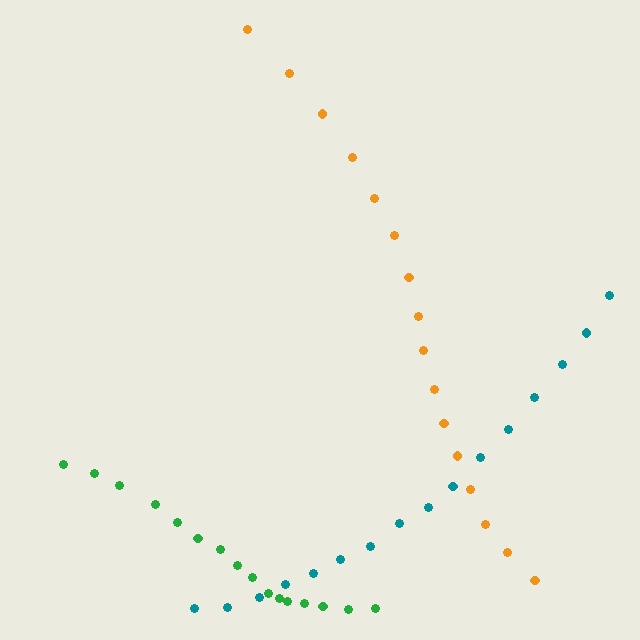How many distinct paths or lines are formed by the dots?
There are 3 distinct paths.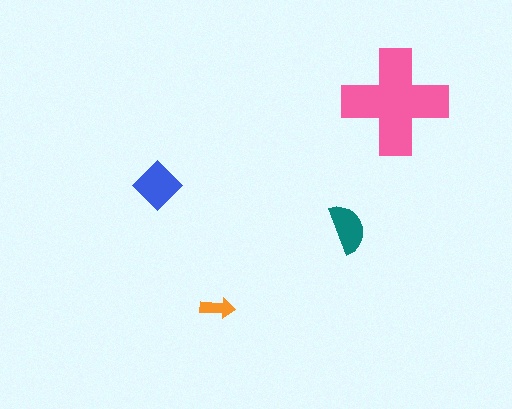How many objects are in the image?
There are 4 objects in the image.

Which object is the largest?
The pink cross.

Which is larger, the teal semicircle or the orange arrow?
The teal semicircle.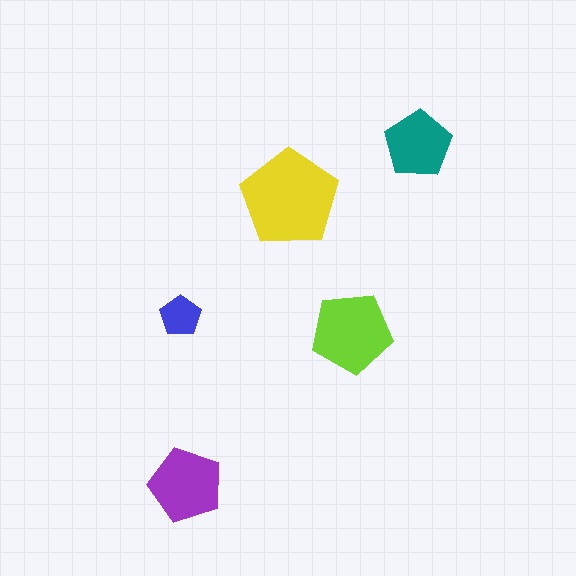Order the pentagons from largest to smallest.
the yellow one, the lime one, the purple one, the teal one, the blue one.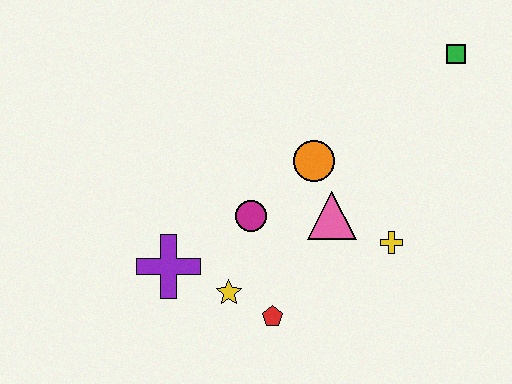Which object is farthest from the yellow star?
The green square is farthest from the yellow star.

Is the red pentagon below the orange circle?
Yes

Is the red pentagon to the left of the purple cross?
No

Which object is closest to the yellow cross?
The pink triangle is closest to the yellow cross.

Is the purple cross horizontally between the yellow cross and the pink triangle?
No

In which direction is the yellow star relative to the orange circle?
The yellow star is below the orange circle.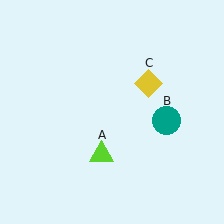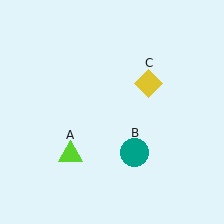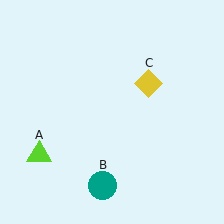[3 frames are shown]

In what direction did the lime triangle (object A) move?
The lime triangle (object A) moved left.